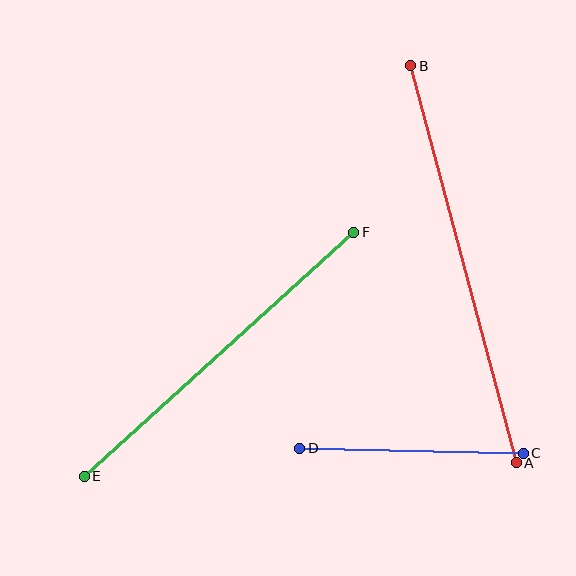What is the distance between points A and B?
The distance is approximately 411 pixels.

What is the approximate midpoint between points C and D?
The midpoint is at approximately (411, 451) pixels.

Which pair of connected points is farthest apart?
Points A and B are farthest apart.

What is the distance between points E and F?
The distance is approximately 363 pixels.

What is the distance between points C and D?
The distance is approximately 223 pixels.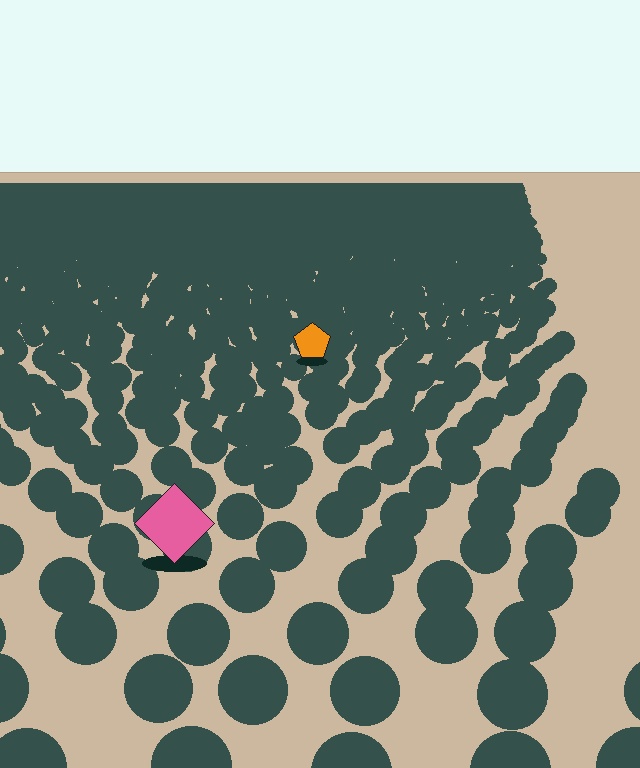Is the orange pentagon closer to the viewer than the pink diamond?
No. The pink diamond is closer — you can tell from the texture gradient: the ground texture is coarser near it.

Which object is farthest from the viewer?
The orange pentagon is farthest from the viewer. It appears smaller and the ground texture around it is denser.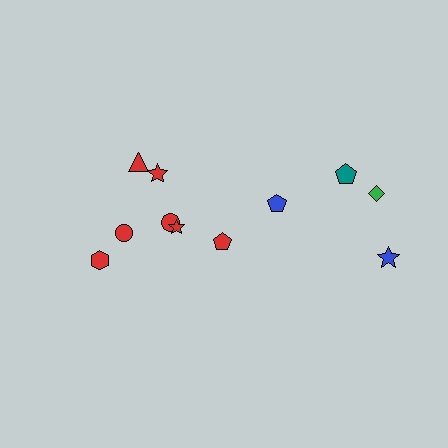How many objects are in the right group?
There are 4 objects.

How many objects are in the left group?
There are 7 objects.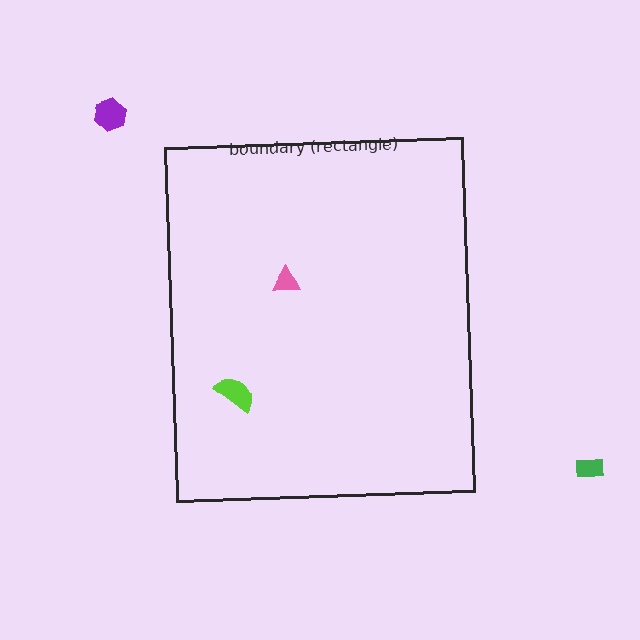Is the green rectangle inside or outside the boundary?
Outside.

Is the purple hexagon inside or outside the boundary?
Outside.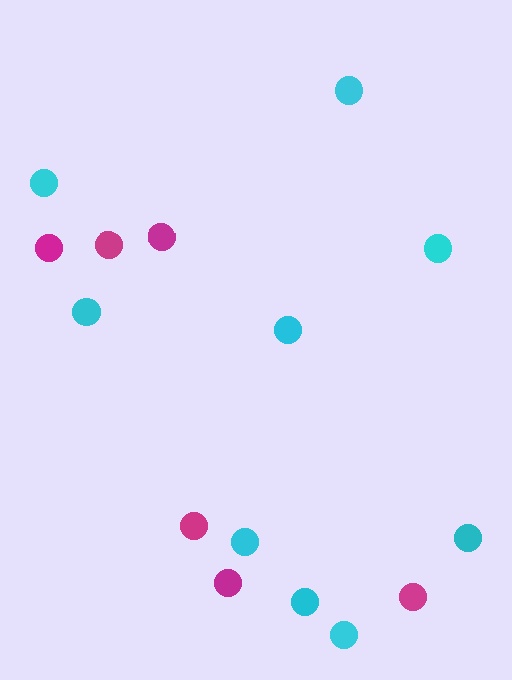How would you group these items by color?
There are 2 groups: one group of magenta circles (6) and one group of cyan circles (9).